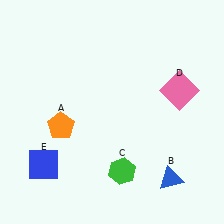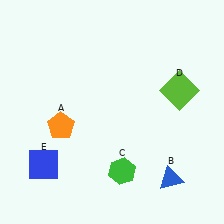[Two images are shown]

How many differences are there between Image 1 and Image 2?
There is 1 difference between the two images.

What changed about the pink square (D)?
In Image 1, D is pink. In Image 2, it changed to lime.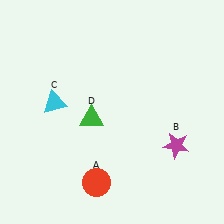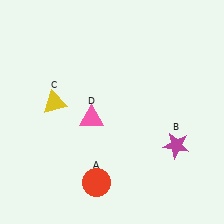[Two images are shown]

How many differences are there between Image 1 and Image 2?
There are 2 differences between the two images.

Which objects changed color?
C changed from cyan to yellow. D changed from green to pink.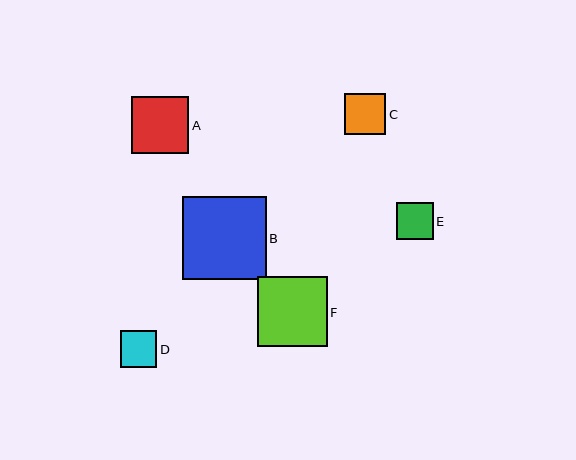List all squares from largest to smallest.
From largest to smallest: B, F, A, C, D, E.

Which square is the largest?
Square B is the largest with a size of approximately 83 pixels.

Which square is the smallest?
Square E is the smallest with a size of approximately 36 pixels.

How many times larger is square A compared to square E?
Square A is approximately 1.6 times the size of square E.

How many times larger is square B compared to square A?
Square B is approximately 1.5 times the size of square A.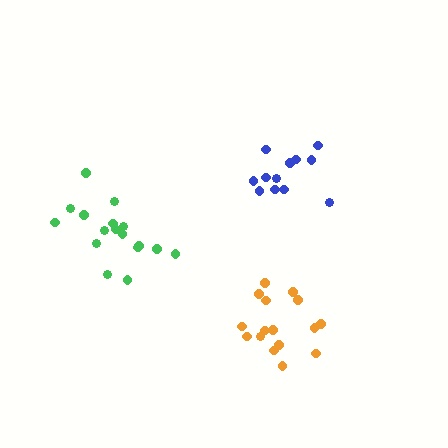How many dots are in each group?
Group 1: 16 dots, Group 2: 12 dots, Group 3: 17 dots (45 total).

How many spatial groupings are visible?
There are 3 spatial groupings.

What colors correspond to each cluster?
The clusters are colored: orange, blue, green.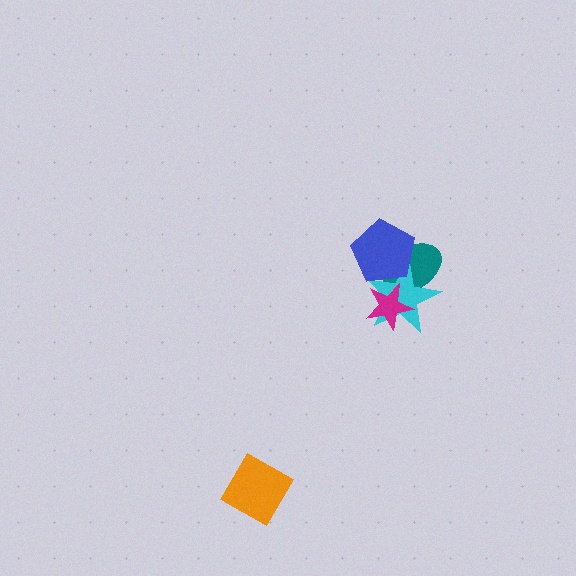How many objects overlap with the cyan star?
3 objects overlap with the cyan star.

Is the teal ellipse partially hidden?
Yes, it is partially covered by another shape.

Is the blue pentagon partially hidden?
No, no other shape covers it.